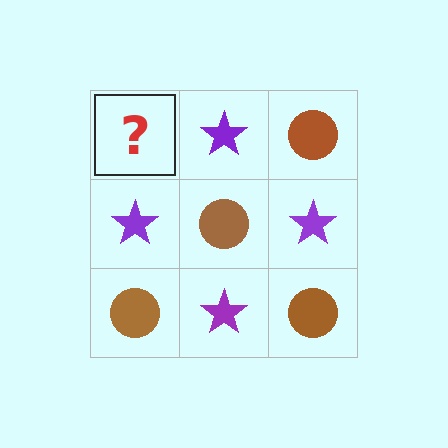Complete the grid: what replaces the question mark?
The question mark should be replaced with a brown circle.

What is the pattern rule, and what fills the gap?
The rule is that it alternates brown circle and purple star in a checkerboard pattern. The gap should be filled with a brown circle.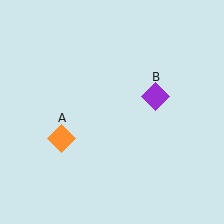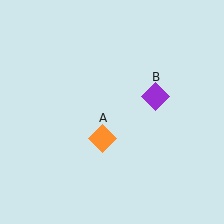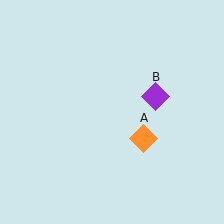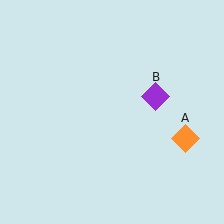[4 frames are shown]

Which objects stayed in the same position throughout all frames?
Purple diamond (object B) remained stationary.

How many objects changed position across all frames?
1 object changed position: orange diamond (object A).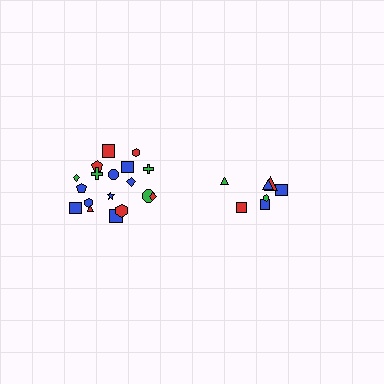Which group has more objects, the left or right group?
The left group.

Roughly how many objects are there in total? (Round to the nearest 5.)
Roughly 25 objects in total.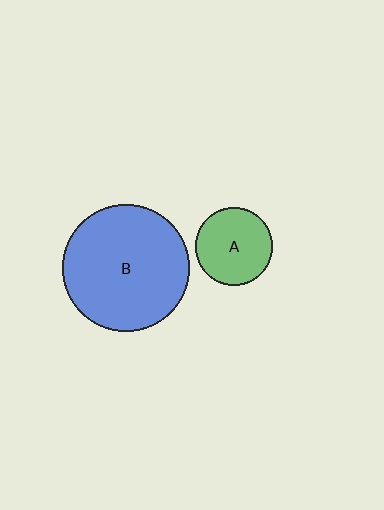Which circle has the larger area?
Circle B (blue).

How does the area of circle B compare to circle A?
Approximately 2.7 times.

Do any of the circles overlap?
No, none of the circles overlap.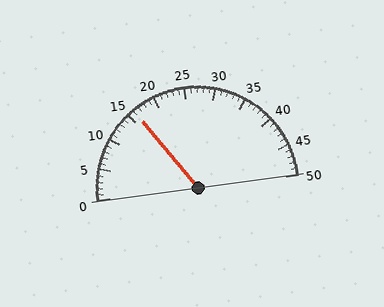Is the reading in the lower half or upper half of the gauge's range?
The reading is in the lower half of the range (0 to 50).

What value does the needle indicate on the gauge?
The needle indicates approximately 16.